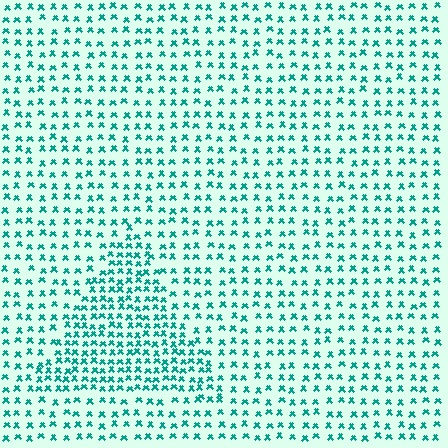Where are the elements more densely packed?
The elements are more densely packed inside the triangle boundary.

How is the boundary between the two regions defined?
The boundary is defined by a change in element density (approximately 1.8x ratio). All elements are the same color, size, and shape.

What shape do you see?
I see a triangle.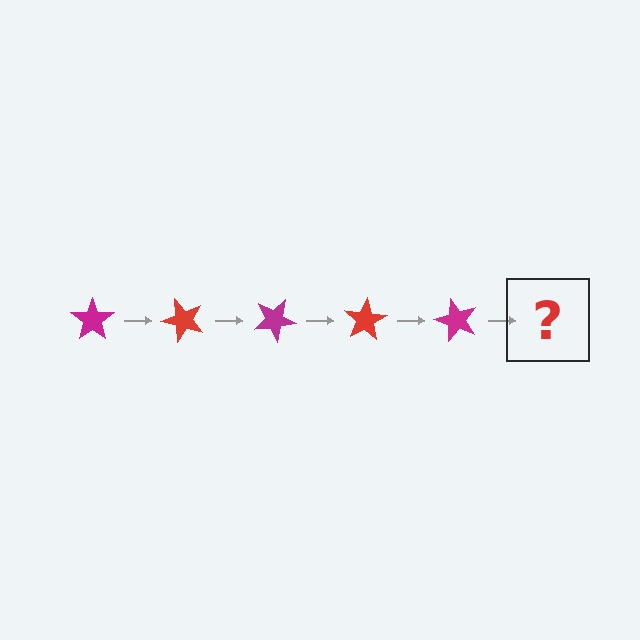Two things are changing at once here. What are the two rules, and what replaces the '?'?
The two rules are that it rotates 50 degrees each step and the color cycles through magenta and red. The '?' should be a red star, rotated 250 degrees from the start.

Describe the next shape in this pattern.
It should be a red star, rotated 250 degrees from the start.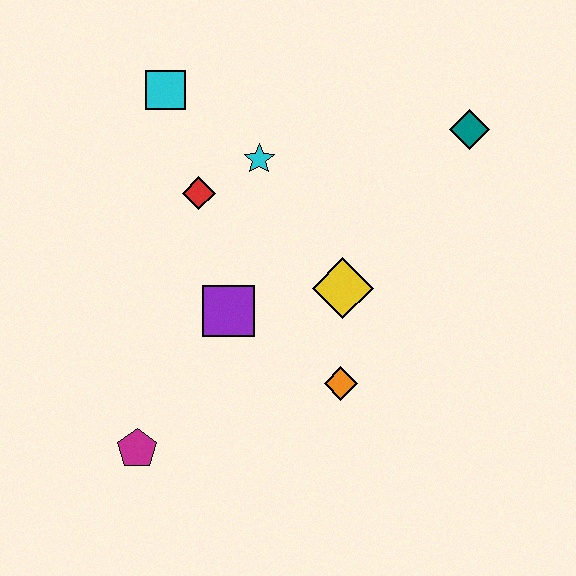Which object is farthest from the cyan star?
The magenta pentagon is farthest from the cyan star.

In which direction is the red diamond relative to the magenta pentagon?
The red diamond is above the magenta pentagon.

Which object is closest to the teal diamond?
The yellow diamond is closest to the teal diamond.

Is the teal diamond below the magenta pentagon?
No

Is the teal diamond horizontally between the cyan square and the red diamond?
No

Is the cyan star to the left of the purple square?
No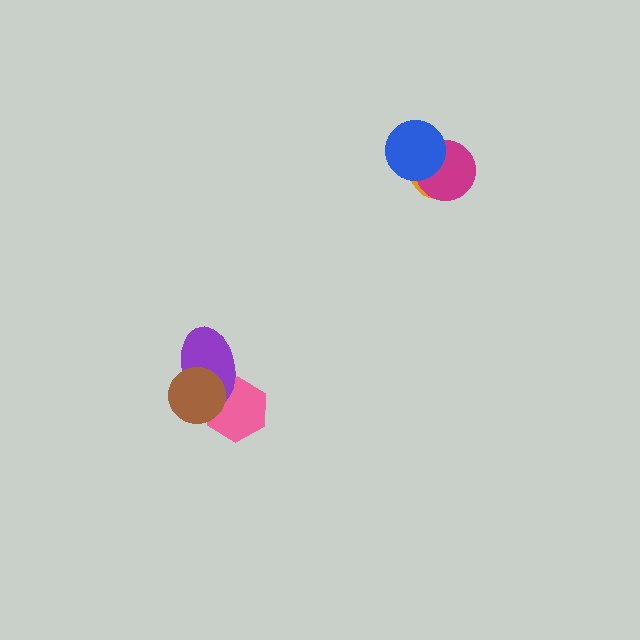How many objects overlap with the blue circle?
2 objects overlap with the blue circle.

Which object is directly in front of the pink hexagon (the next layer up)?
The purple ellipse is directly in front of the pink hexagon.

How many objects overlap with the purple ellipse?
2 objects overlap with the purple ellipse.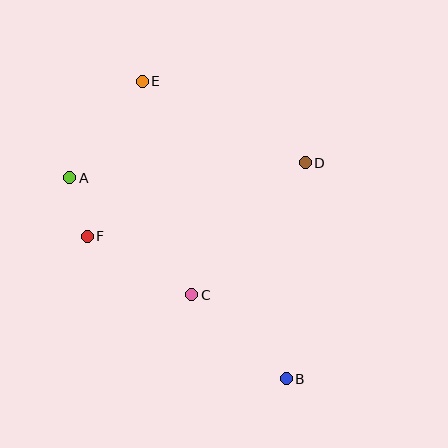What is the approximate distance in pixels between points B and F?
The distance between B and F is approximately 245 pixels.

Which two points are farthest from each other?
Points B and E are farthest from each other.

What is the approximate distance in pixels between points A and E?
The distance between A and E is approximately 121 pixels.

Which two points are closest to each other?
Points A and F are closest to each other.